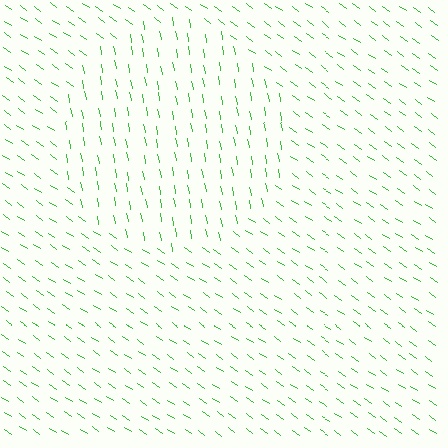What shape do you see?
I see a circle.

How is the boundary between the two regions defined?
The boundary is defined purely by a change in line orientation (approximately 45 degrees difference). All lines are the same color and thickness.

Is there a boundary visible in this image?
Yes, there is a texture boundary formed by a change in line orientation.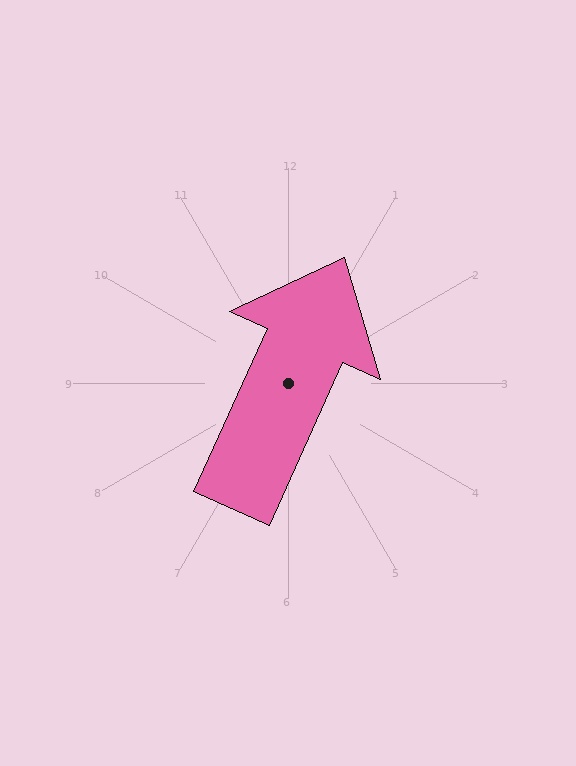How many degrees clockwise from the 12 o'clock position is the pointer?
Approximately 24 degrees.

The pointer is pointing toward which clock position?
Roughly 1 o'clock.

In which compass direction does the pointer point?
Northeast.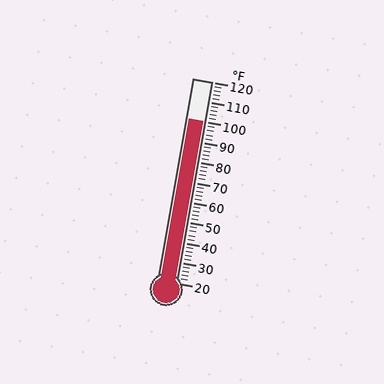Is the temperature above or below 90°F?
The temperature is above 90°F.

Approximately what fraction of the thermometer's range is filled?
The thermometer is filled to approximately 80% of its range.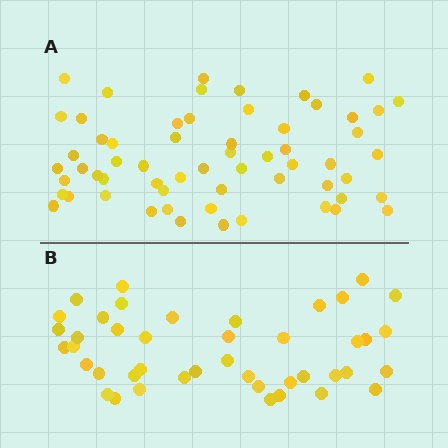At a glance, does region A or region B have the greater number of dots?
Region A (the top region) has more dots.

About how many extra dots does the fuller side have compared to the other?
Region A has approximately 15 more dots than region B.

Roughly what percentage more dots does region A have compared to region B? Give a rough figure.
About 40% more.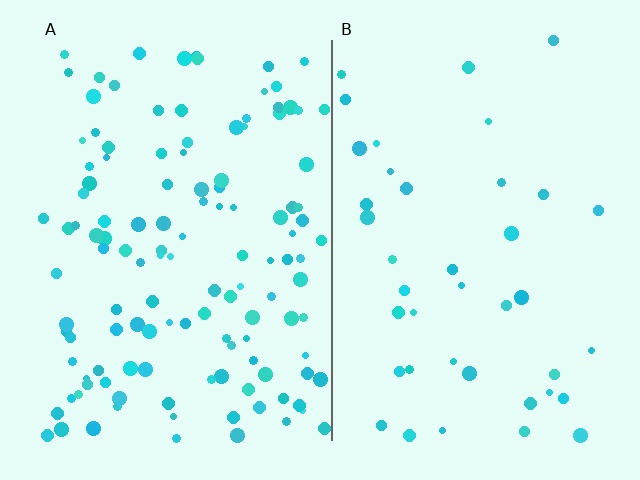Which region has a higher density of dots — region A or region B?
A (the left).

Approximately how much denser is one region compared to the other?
Approximately 3.1× — region A over region B.